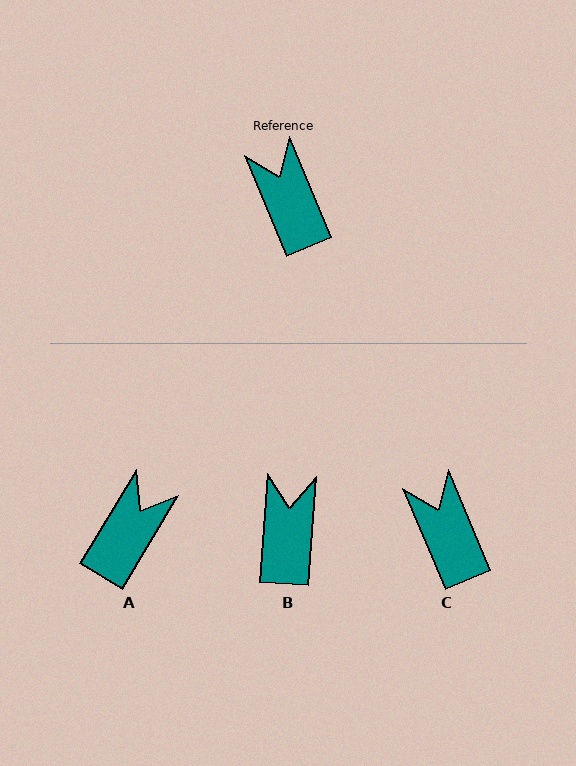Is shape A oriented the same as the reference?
No, it is off by about 54 degrees.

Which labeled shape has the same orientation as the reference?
C.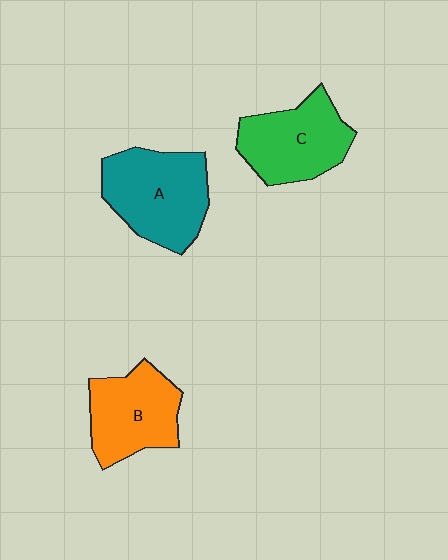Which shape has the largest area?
Shape A (teal).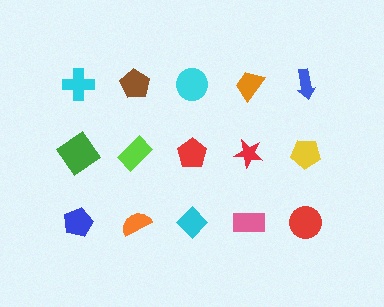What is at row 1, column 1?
A cyan cross.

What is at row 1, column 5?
A blue arrow.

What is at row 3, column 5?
A red circle.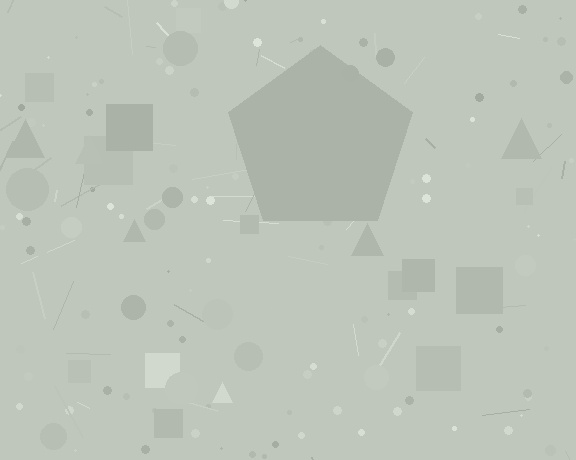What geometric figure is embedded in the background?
A pentagon is embedded in the background.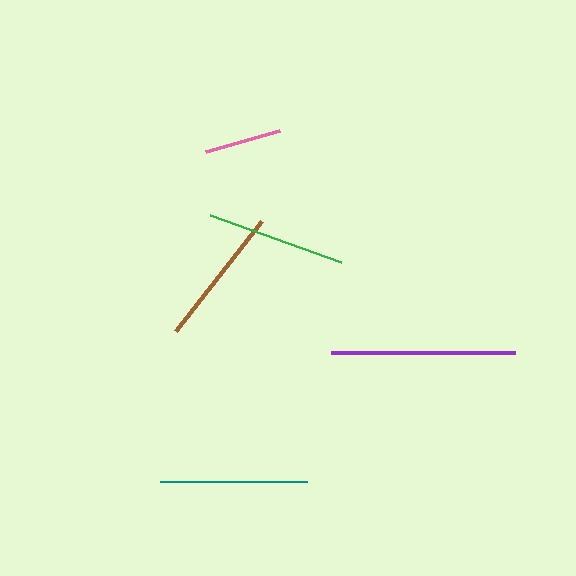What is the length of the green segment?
The green segment is approximately 139 pixels long.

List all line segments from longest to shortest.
From longest to shortest: purple, teal, brown, green, pink.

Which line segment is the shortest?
The pink line is the shortest at approximately 77 pixels.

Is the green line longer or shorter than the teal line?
The teal line is longer than the green line.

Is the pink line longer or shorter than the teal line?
The teal line is longer than the pink line.